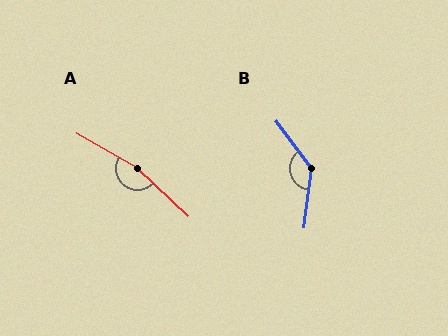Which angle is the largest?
A, at approximately 166 degrees.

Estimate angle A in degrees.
Approximately 166 degrees.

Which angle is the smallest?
B, at approximately 136 degrees.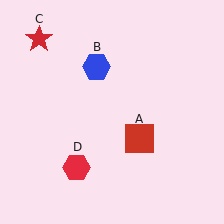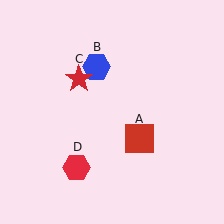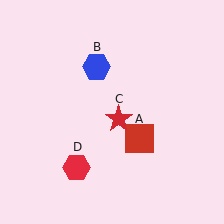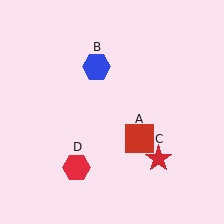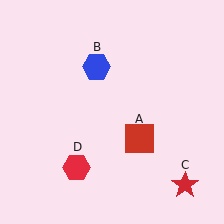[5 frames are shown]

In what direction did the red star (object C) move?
The red star (object C) moved down and to the right.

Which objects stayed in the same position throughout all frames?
Red square (object A) and blue hexagon (object B) and red hexagon (object D) remained stationary.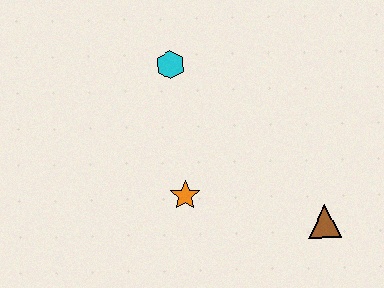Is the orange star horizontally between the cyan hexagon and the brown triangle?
Yes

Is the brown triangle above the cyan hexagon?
No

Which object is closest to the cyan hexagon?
The orange star is closest to the cyan hexagon.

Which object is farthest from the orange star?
The brown triangle is farthest from the orange star.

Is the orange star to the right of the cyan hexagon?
Yes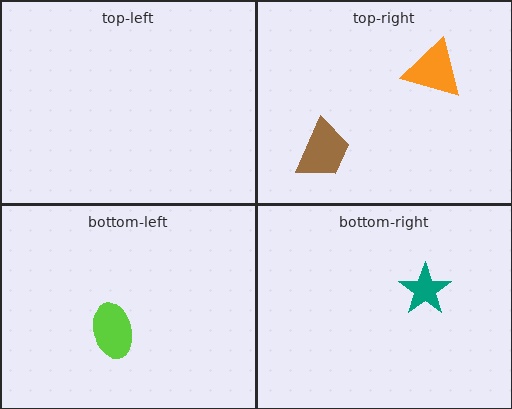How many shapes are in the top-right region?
2.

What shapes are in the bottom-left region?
The lime ellipse.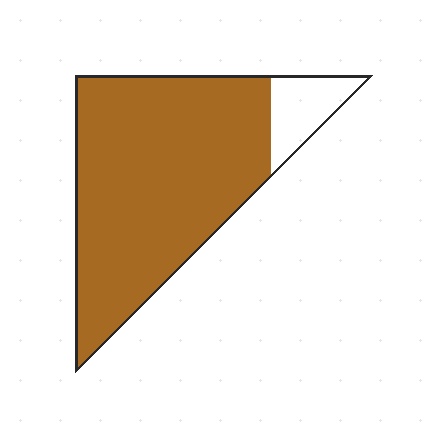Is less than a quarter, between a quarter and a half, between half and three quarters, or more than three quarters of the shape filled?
More than three quarters.